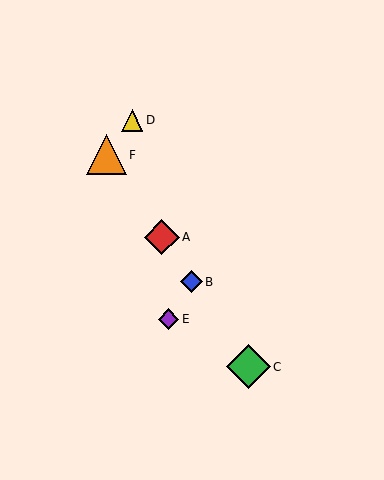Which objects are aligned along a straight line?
Objects A, B, C, F are aligned along a straight line.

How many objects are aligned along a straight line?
4 objects (A, B, C, F) are aligned along a straight line.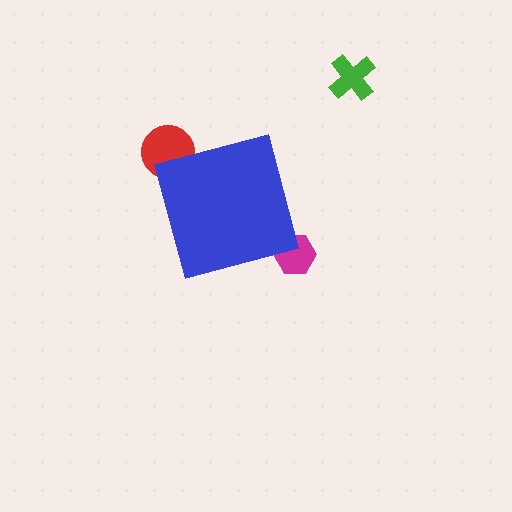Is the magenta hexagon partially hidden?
Yes, the magenta hexagon is partially hidden behind the blue square.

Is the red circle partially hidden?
Yes, the red circle is partially hidden behind the blue square.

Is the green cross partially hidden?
No, the green cross is fully visible.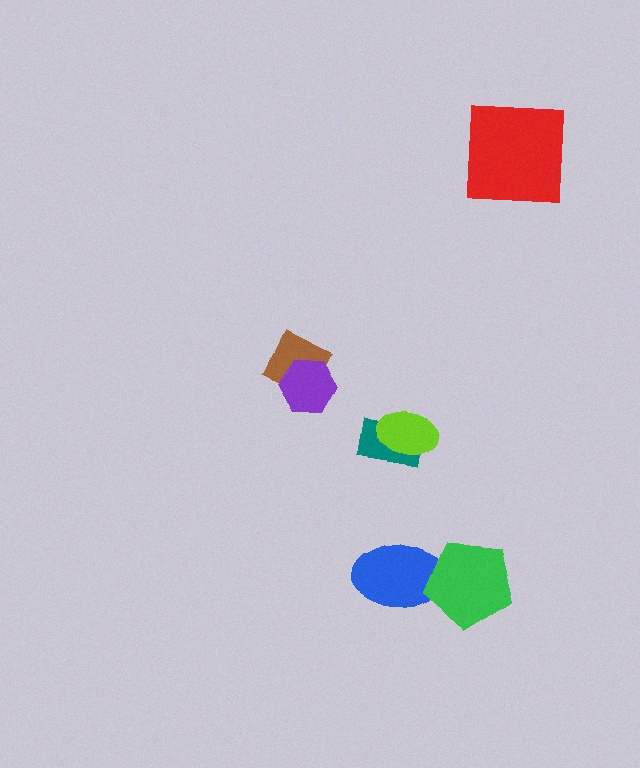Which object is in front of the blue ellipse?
The green pentagon is in front of the blue ellipse.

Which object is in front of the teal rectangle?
The lime ellipse is in front of the teal rectangle.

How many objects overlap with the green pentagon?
1 object overlaps with the green pentagon.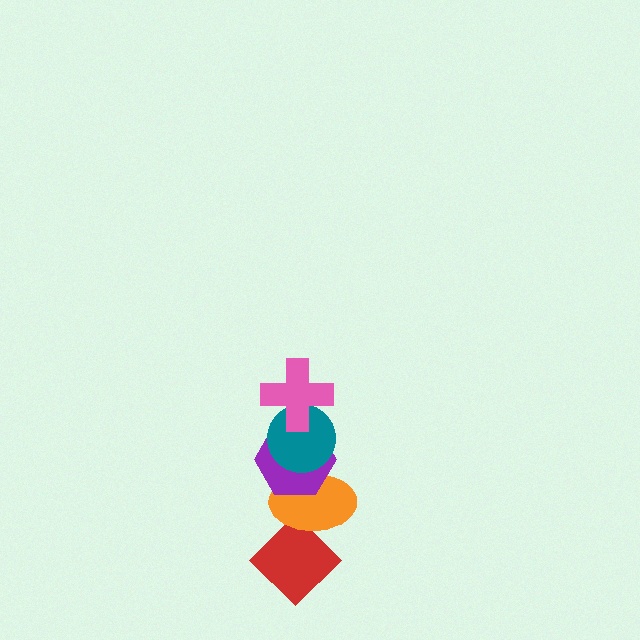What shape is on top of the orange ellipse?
The purple hexagon is on top of the orange ellipse.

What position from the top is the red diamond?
The red diamond is 5th from the top.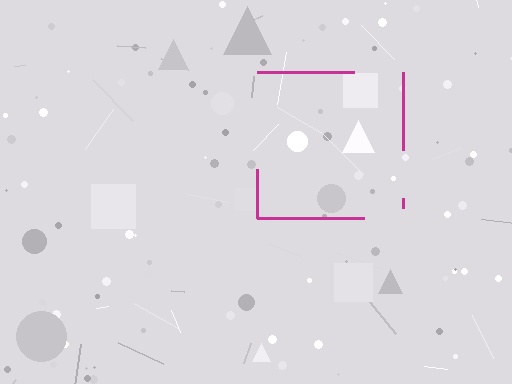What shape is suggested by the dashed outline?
The dashed outline suggests a square.